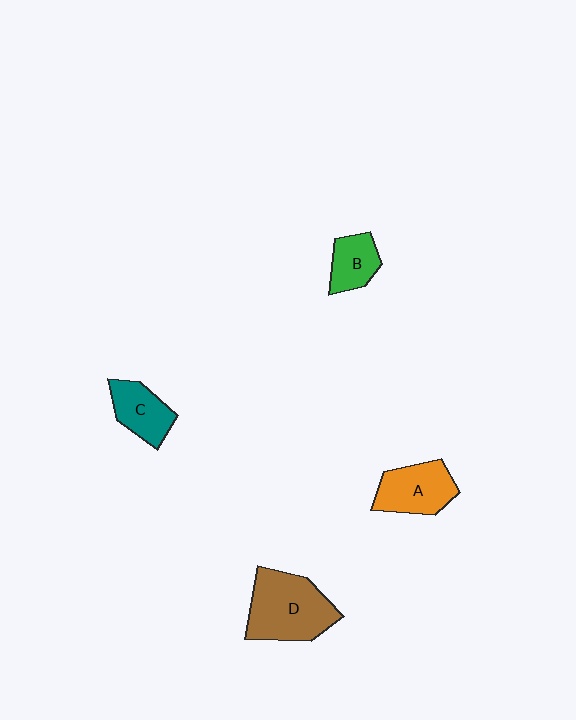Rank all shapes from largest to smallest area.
From largest to smallest: D (brown), A (orange), C (teal), B (green).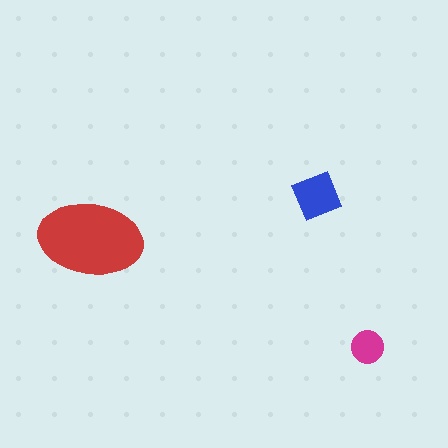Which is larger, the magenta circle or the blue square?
The blue square.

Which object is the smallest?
The magenta circle.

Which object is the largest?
The red ellipse.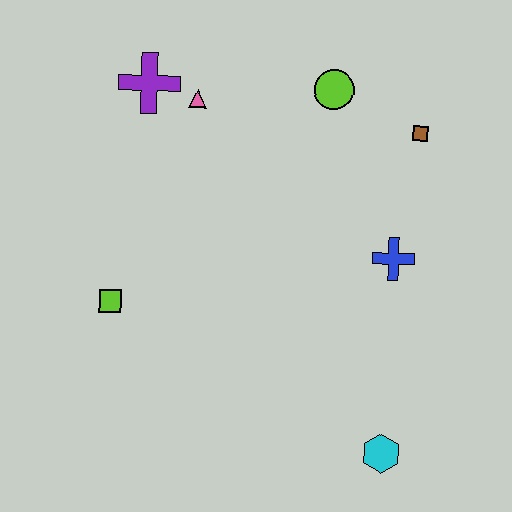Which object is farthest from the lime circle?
The cyan hexagon is farthest from the lime circle.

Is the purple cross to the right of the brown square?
No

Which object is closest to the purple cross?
The pink triangle is closest to the purple cross.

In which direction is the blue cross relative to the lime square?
The blue cross is to the right of the lime square.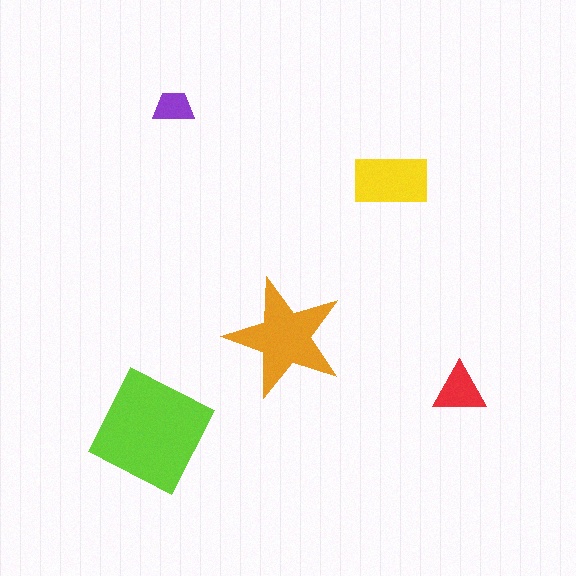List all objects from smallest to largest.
The purple trapezoid, the red triangle, the yellow rectangle, the orange star, the lime square.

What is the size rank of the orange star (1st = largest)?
2nd.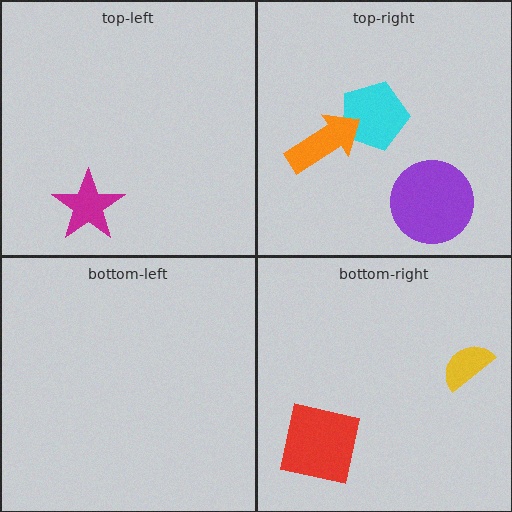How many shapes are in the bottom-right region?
2.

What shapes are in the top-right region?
The cyan pentagon, the orange arrow, the purple circle.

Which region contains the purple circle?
The top-right region.